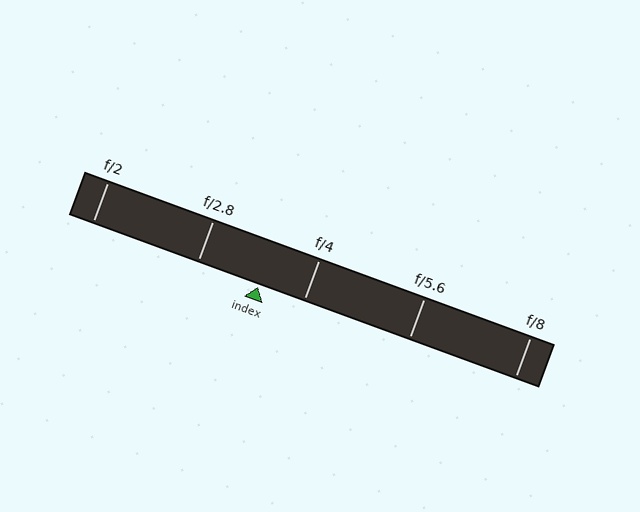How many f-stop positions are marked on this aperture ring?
There are 5 f-stop positions marked.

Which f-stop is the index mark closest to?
The index mark is closest to f/4.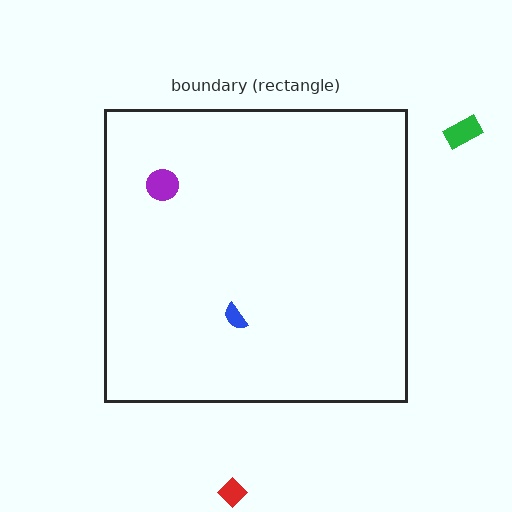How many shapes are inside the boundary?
2 inside, 2 outside.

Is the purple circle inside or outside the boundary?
Inside.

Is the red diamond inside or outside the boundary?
Outside.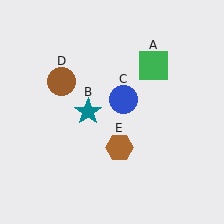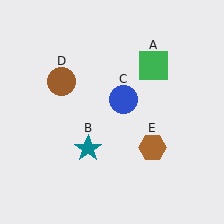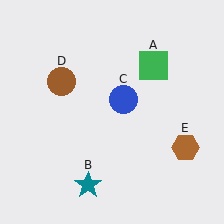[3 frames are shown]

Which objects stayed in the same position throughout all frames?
Green square (object A) and blue circle (object C) and brown circle (object D) remained stationary.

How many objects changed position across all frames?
2 objects changed position: teal star (object B), brown hexagon (object E).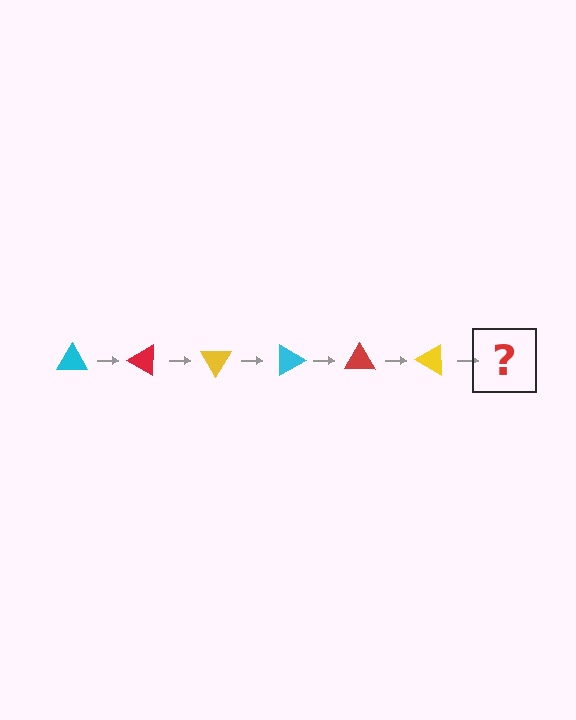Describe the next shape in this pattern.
It should be a cyan triangle, rotated 180 degrees from the start.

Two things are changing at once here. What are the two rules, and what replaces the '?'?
The two rules are that it rotates 30 degrees each step and the color cycles through cyan, red, and yellow. The '?' should be a cyan triangle, rotated 180 degrees from the start.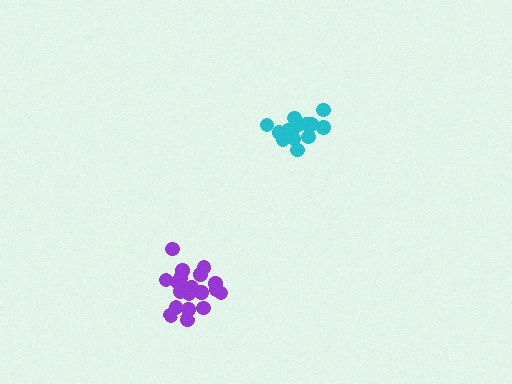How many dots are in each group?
Group 1: 14 dots, Group 2: 20 dots (34 total).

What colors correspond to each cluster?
The clusters are colored: cyan, purple.